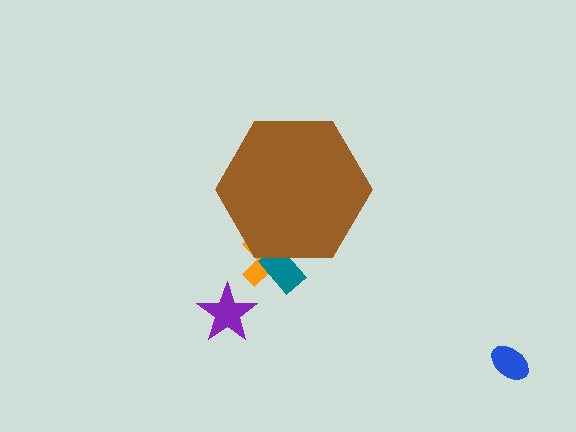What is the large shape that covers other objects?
A brown hexagon.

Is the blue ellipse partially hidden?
No, the blue ellipse is fully visible.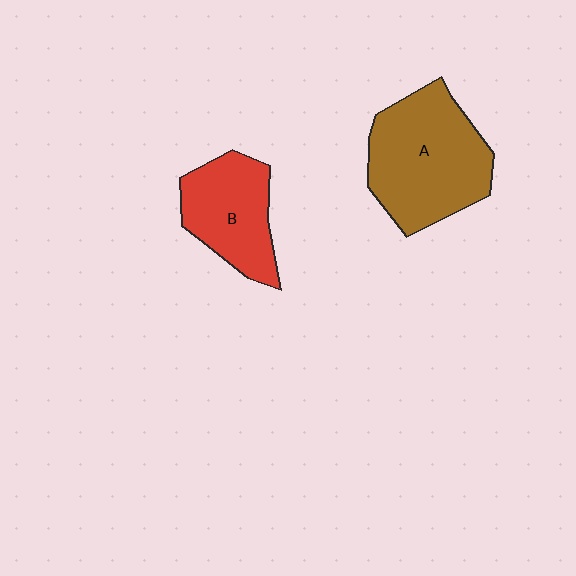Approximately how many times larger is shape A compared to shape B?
Approximately 1.5 times.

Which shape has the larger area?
Shape A (brown).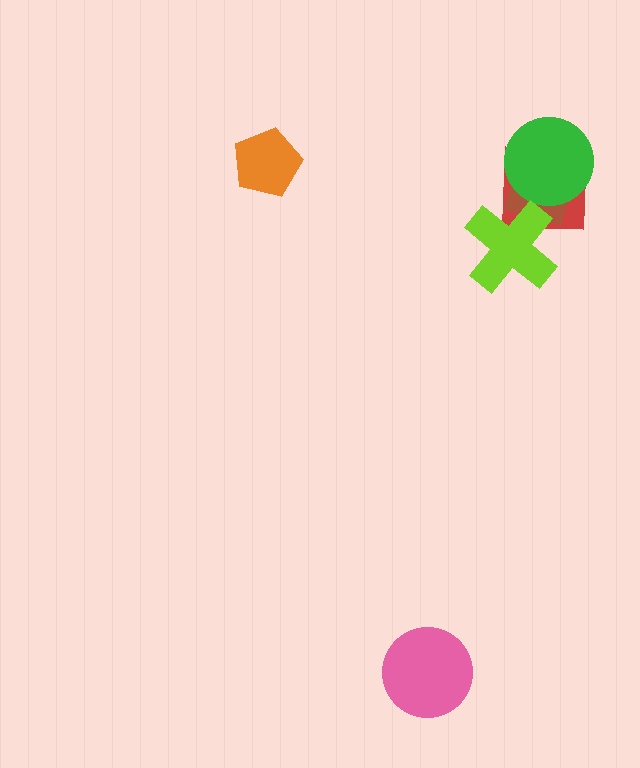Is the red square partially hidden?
Yes, it is partially covered by another shape.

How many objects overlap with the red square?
3 objects overlap with the red square.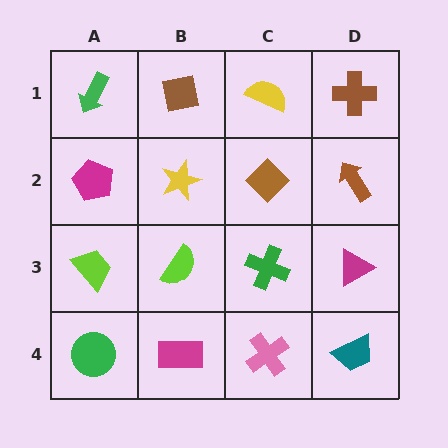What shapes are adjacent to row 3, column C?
A brown diamond (row 2, column C), a pink cross (row 4, column C), a lime semicircle (row 3, column B), a magenta triangle (row 3, column D).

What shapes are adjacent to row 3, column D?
A brown arrow (row 2, column D), a teal trapezoid (row 4, column D), a green cross (row 3, column C).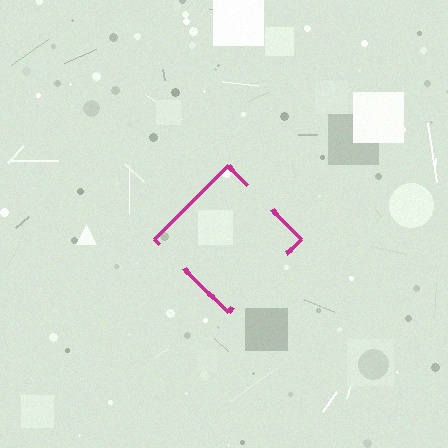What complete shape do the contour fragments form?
The contour fragments form a diamond.